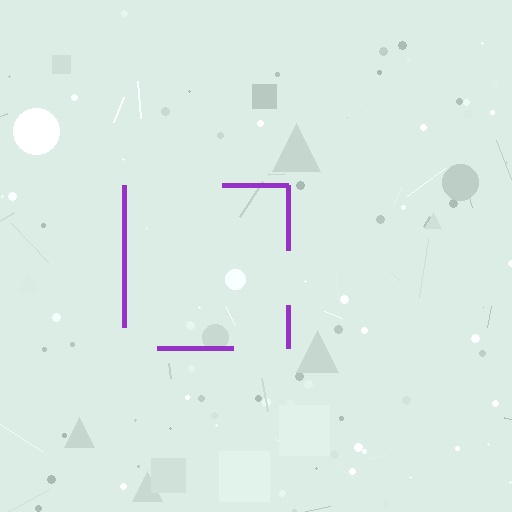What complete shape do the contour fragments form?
The contour fragments form a square.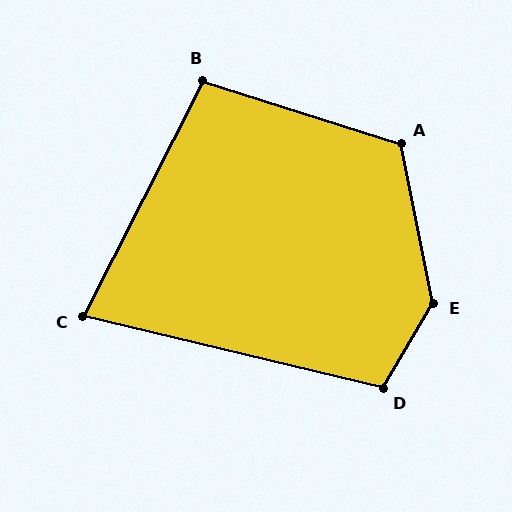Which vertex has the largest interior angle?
E, at approximately 138 degrees.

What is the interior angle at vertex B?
Approximately 99 degrees (obtuse).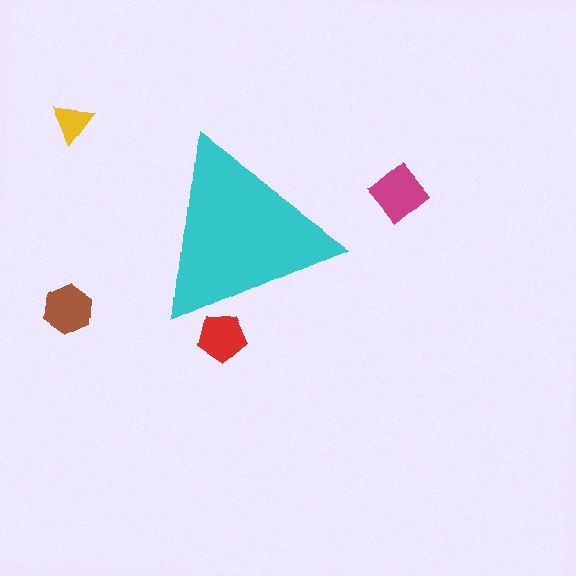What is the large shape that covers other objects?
A cyan triangle.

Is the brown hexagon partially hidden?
No, the brown hexagon is fully visible.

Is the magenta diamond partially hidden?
No, the magenta diamond is fully visible.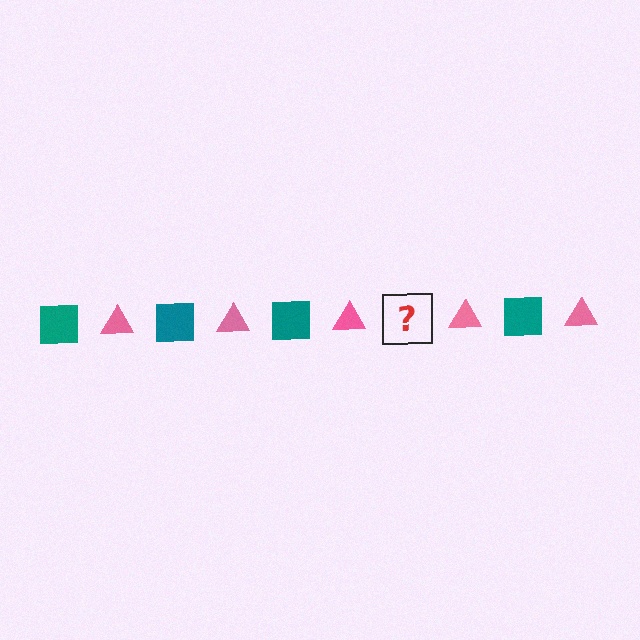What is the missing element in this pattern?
The missing element is a teal square.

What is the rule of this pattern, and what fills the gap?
The rule is that the pattern alternates between teal square and pink triangle. The gap should be filled with a teal square.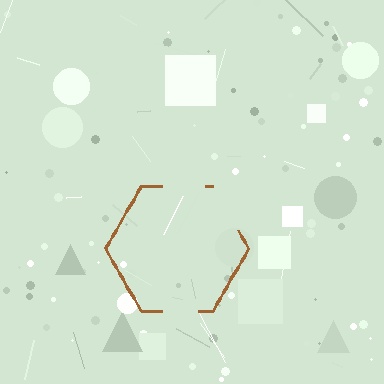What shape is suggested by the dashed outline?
The dashed outline suggests a hexagon.